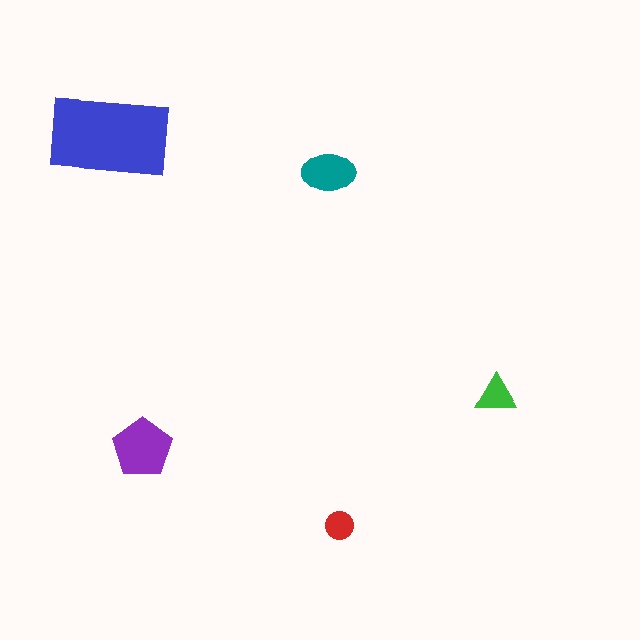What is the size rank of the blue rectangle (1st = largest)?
1st.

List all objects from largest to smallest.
The blue rectangle, the purple pentagon, the teal ellipse, the green triangle, the red circle.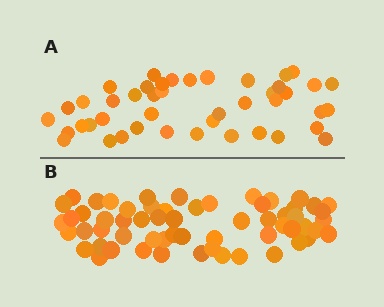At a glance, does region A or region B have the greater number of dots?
Region B (the bottom region) has more dots.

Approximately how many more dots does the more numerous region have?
Region B has approximately 15 more dots than region A.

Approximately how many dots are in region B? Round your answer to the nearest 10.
About 60 dots.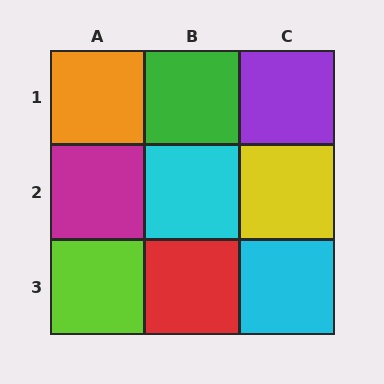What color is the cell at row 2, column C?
Yellow.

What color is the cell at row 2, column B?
Cyan.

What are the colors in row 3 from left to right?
Lime, red, cyan.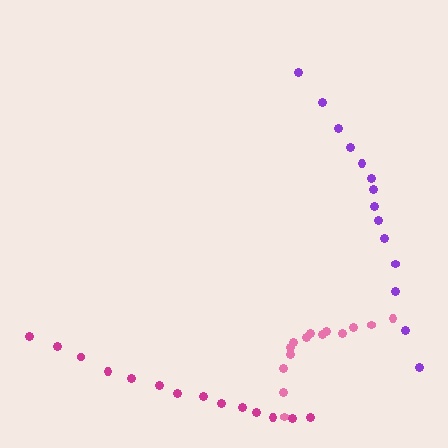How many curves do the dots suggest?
There are 3 distinct paths.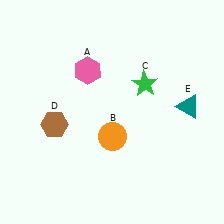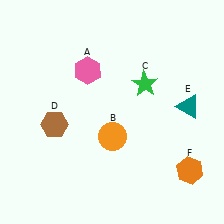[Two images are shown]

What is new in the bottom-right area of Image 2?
An orange hexagon (F) was added in the bottom-right area of Image 2.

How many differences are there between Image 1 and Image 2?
There is 1 difference between the two images.